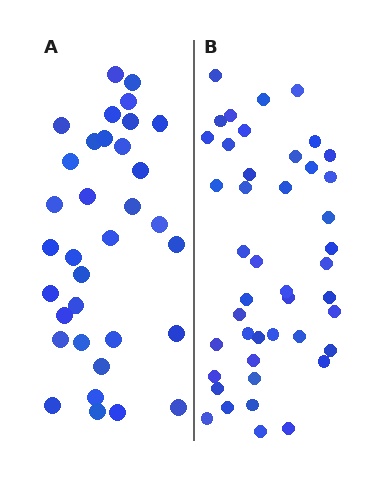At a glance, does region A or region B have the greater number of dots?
Region B (the right region) has more dots.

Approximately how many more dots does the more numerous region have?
Region B has roughly 10 or so more dots than region A.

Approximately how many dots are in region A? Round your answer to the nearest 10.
About 30 dots. (The exact count is 34, which rounds to 30.)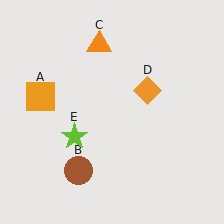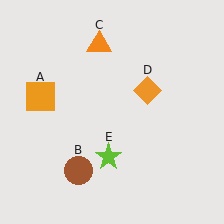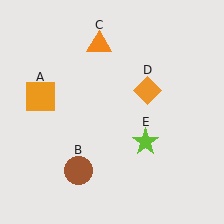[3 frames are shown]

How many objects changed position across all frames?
1 object changed position: lime star (object E).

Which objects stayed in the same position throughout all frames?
Orange square (object A) and brown circle (object B) and orange triangle (object C) and orange diamond (object D) remained stationary.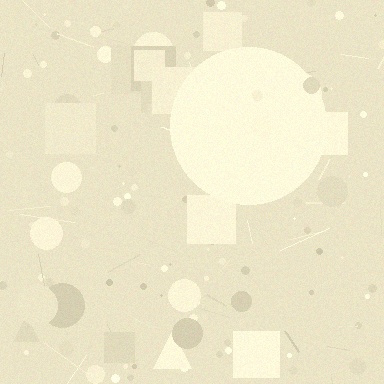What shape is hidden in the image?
A circle is hidden in the image.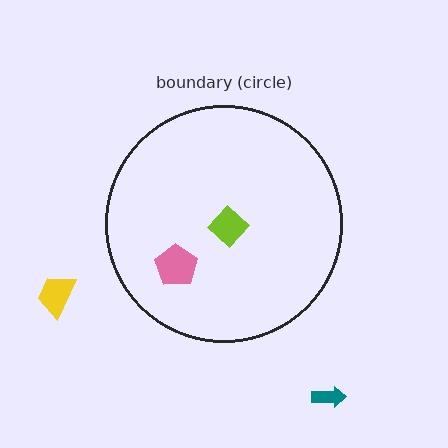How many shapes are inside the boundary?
2 inside, 2 outside.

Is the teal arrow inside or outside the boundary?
Outside.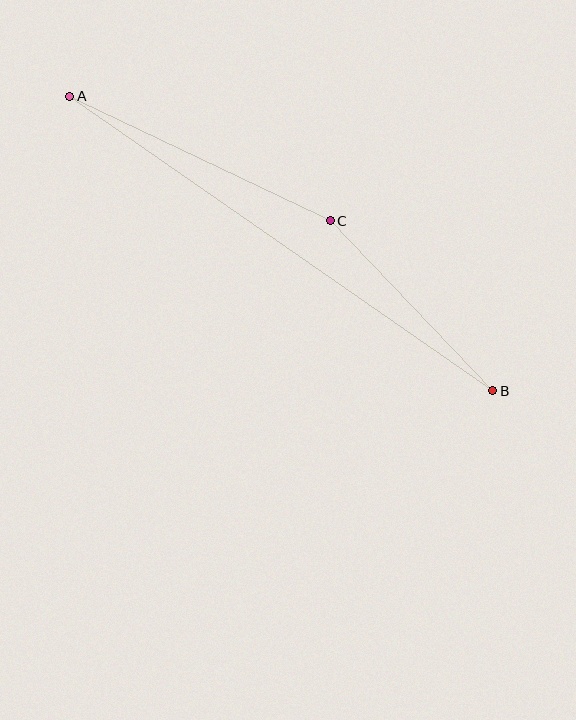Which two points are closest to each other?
Points B and C are closest to each other.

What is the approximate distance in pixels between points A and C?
The distance between A and C is approximately 289 pixels.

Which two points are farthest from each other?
Points A and B are farthest from each other.